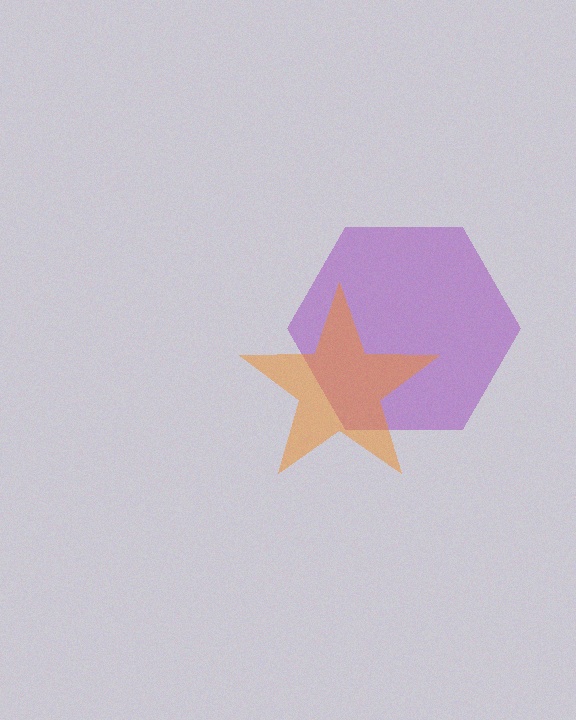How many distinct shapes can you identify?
There are 2 distinct shapes: a purple hexagon, an orange star.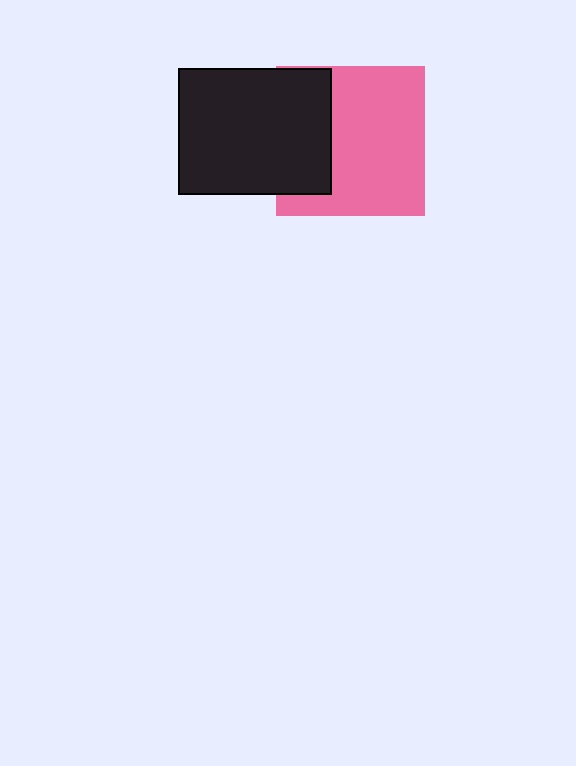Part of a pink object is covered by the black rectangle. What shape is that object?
It is a square.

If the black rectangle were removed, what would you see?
You would see the complete pink square.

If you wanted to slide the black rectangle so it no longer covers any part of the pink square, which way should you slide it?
Slide it left — that is the most direct way to separate the two shapes.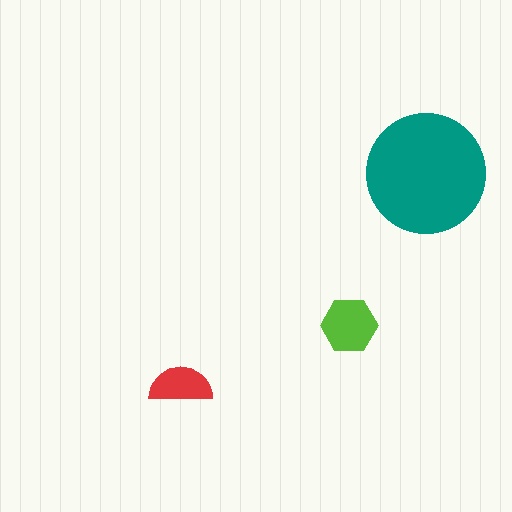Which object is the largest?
The teal circle.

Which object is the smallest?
The red semicircle.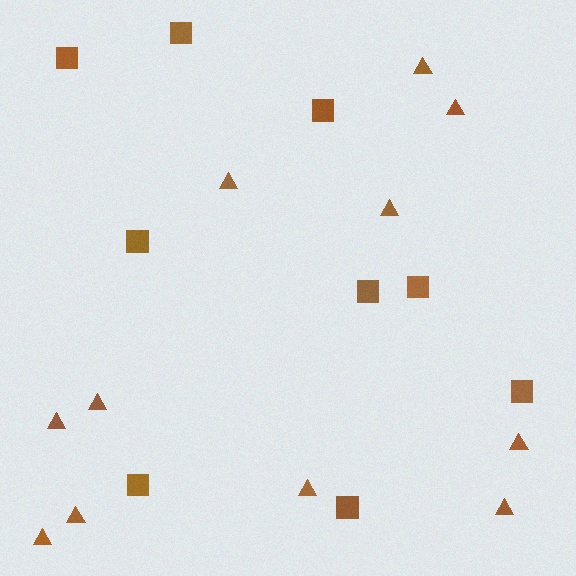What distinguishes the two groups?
There are 2 groups: one group of squares (9) and one group of triangles (11).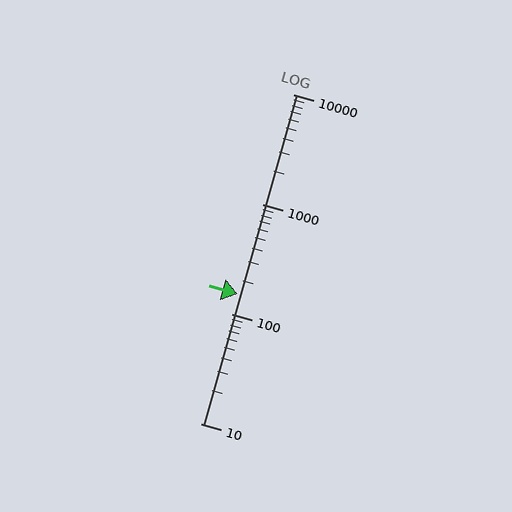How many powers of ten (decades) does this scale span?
The scale spans 3 decades, from 10 to 10000.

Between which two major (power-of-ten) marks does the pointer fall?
The pointer is between 100 and 1000.